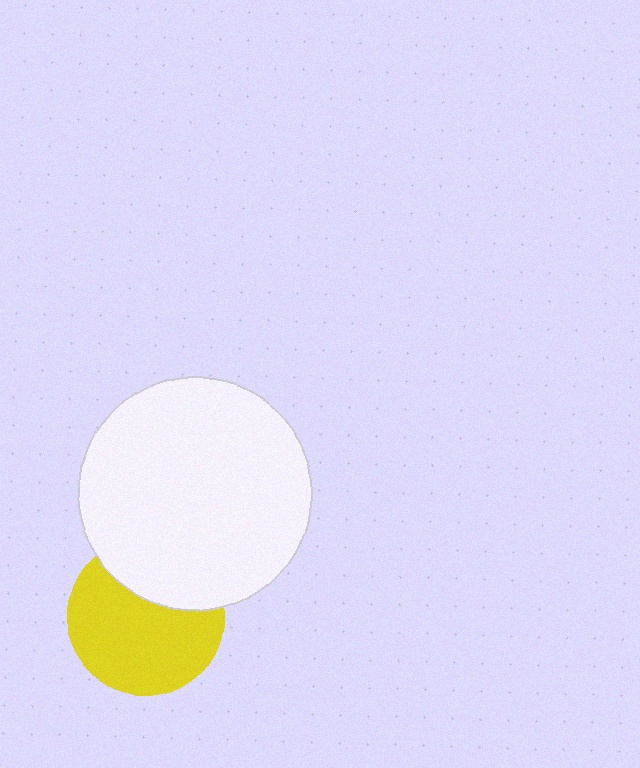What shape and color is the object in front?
The object in front is a white circle.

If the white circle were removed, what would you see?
You would see the complete yellow circle.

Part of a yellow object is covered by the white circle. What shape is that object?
It is a circle.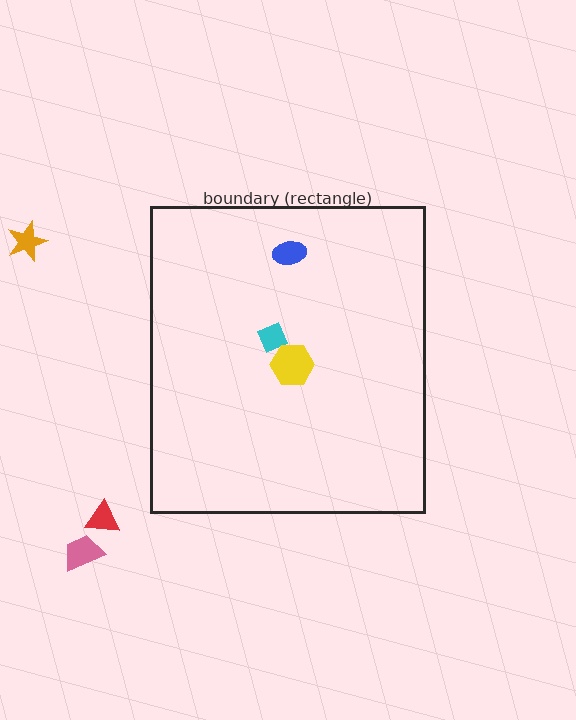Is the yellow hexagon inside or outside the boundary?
Inside.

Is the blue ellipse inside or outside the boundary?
Inside.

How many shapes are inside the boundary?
3 inside, 3 outside.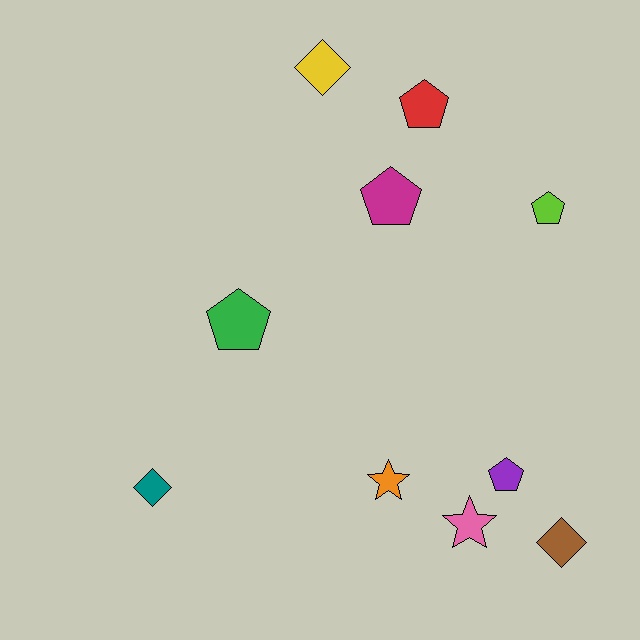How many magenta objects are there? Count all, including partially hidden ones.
There is 1 magenta object.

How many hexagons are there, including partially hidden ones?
There are no hexagons.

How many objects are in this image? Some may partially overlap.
There are 10 objects.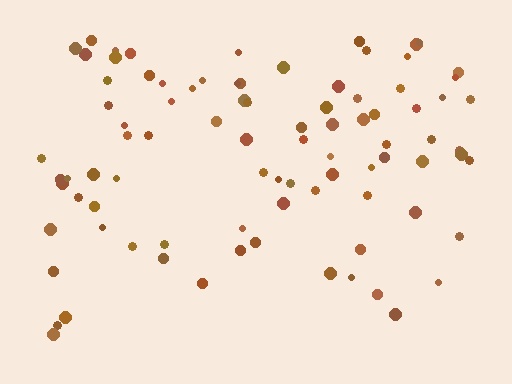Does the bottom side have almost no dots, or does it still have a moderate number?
Still a moderate number, just noticeably fewer than the top.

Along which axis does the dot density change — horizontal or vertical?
Vertical.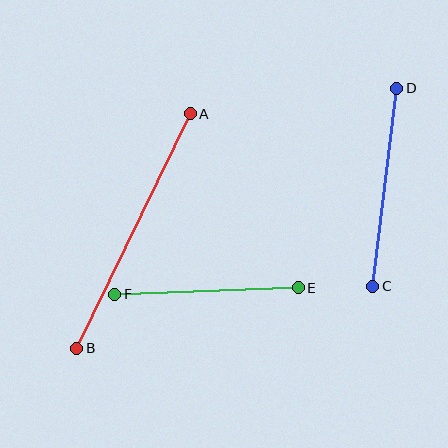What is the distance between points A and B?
The distance is approximately 260 pixels.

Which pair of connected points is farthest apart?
Points A and B are farthest apart.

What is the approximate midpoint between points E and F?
The midpoint is at approximately (207, 291) pixels.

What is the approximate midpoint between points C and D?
The midpoint is at approximately (385, 187) pixels.